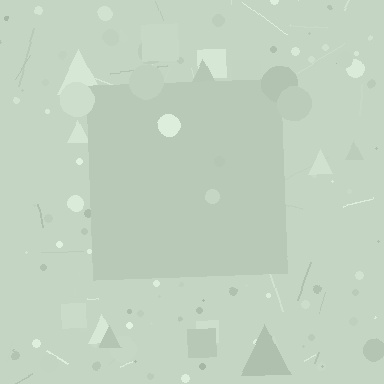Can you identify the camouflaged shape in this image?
The camouflaged shape is a square.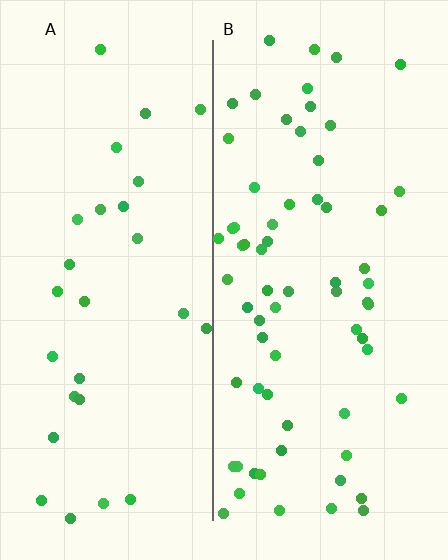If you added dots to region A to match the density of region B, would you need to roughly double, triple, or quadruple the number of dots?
Approximately double.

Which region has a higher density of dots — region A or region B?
B (the right).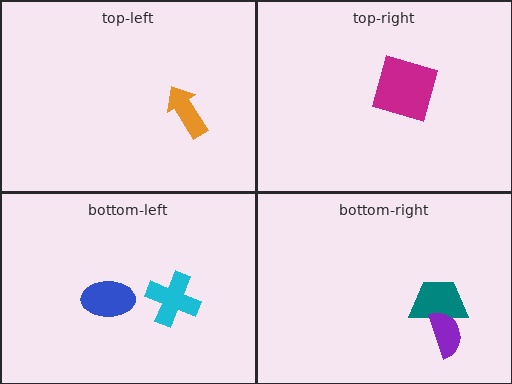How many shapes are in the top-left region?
1.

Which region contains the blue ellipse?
The bottom-left region.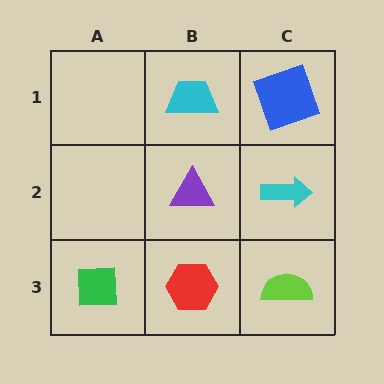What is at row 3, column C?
A lime semicircle.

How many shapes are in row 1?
2 shapes.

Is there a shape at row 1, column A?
No, that cell is empty.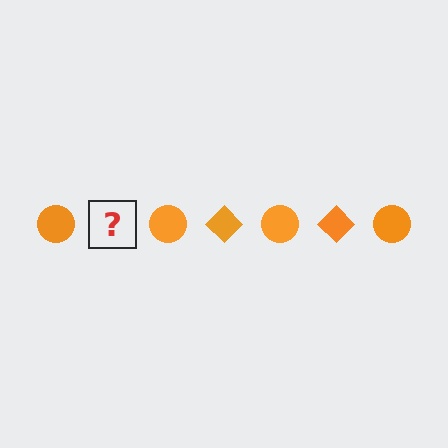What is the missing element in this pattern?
The missing element is an orange diamond.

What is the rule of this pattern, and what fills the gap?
The rule is that the pattern cycles through circle, diamond shapes in orange. The gap should be filled with an orange diamond.